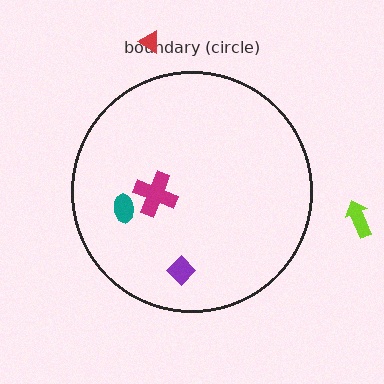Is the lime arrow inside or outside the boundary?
Outside.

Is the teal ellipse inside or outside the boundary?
Inside.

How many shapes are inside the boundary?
3 inside, 2 outside.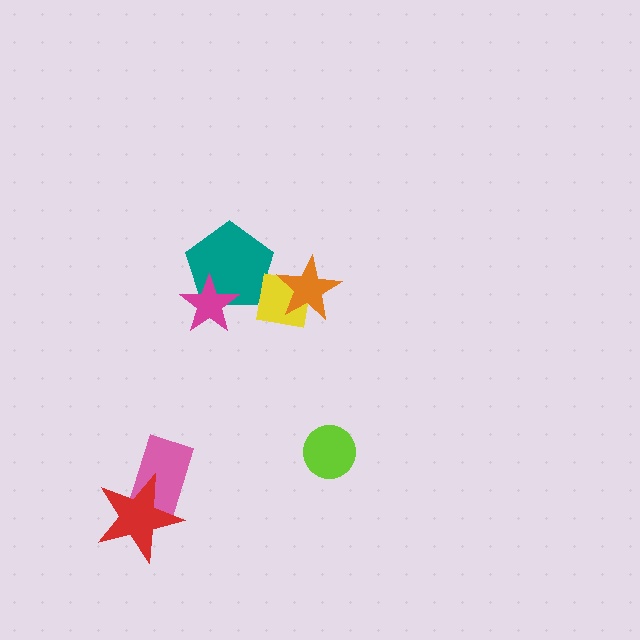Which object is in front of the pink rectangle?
The red star is in front of the pink rectangle.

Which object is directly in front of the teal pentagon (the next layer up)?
The yellow square is directly in front of the teal pentagon.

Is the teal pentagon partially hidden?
Yes, it is partially covered by another shape.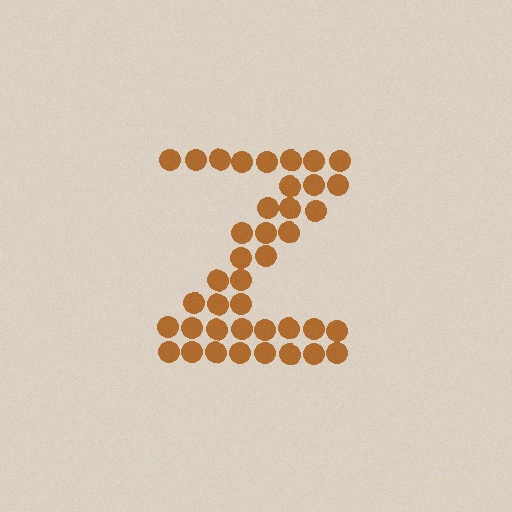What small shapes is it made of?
It is made of small circles.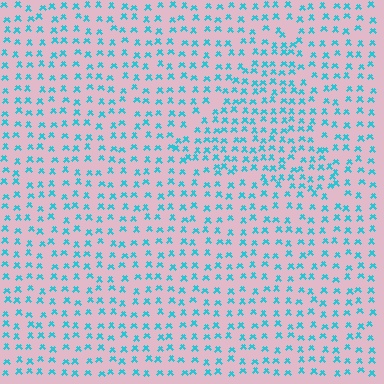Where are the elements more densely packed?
The elements are more densely packed inside the triangle boundary.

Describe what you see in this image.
The image contains small cyan elements arranged at two different densities. A triangle-shaped region is visible where the elements are more densely packed than the surrounding area.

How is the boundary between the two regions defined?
The boundary is defined by a change in element density (approximately 1.5x ratio). All elements are the same color, size, and shape.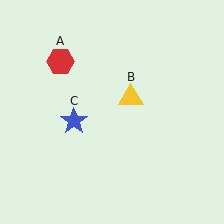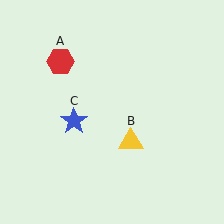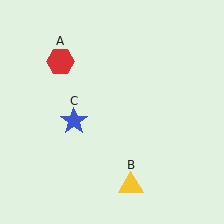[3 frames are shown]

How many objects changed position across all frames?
1 object changed position: yellow triangle (object B).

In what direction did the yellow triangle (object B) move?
The yellow triangle (object B) moved down.